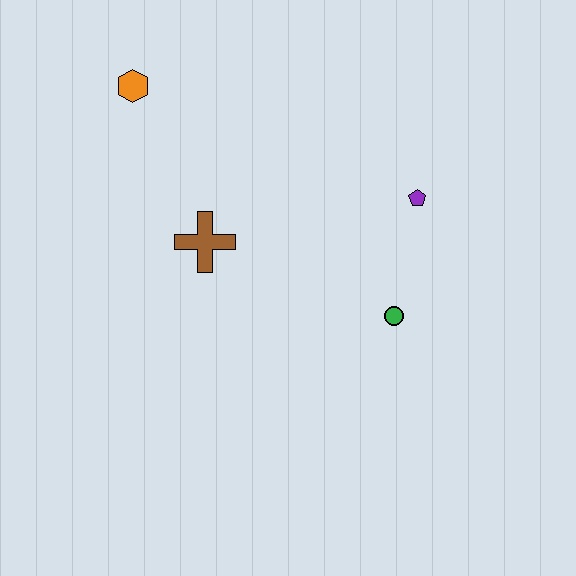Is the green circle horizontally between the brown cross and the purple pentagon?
Yes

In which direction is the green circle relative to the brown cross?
The green circle is to the right of the brown cross.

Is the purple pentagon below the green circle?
No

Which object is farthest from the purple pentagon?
The orange hexagon is farthest from the purple pentagon.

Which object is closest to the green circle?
The purple pentagon is closest to the green circle.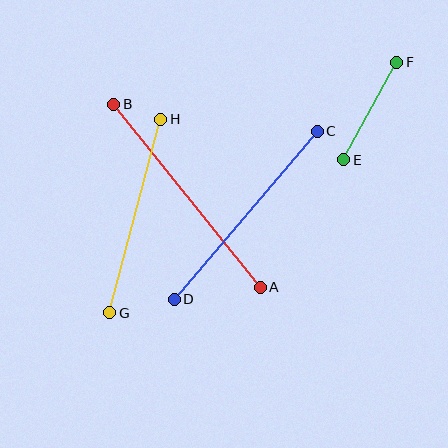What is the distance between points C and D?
The distance is approximately 221 pixels.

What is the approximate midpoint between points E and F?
The midpoint is at approximately (370, 111) pixels.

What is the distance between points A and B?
The distance is approximately 234 pixels.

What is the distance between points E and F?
The distance is approximately 111 pixels.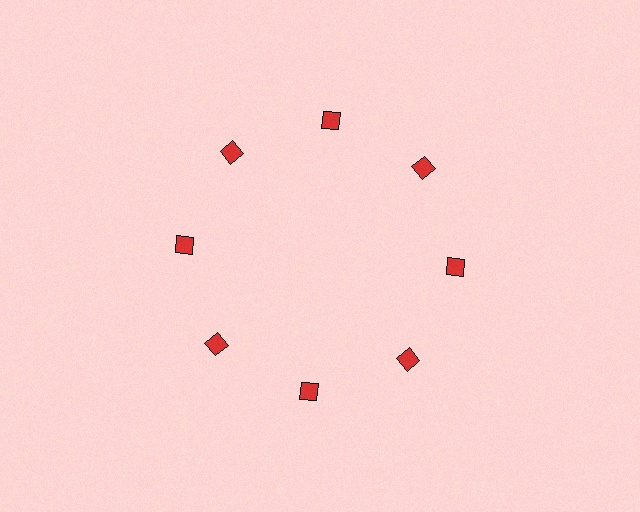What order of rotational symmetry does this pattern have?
This pattern has 8-fold rotational symmetry.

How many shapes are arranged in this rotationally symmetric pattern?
There are 8 shapes, arranged in 8 groups of 1.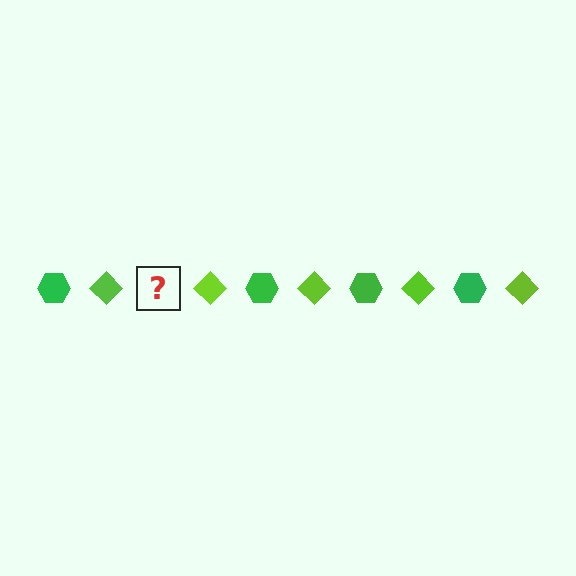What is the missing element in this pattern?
The missing element is a green hexagon.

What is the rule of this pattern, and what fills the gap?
The rule is that the pattern alternates between green hexagon and lime diamond. The gap should be filled with a green hexagon.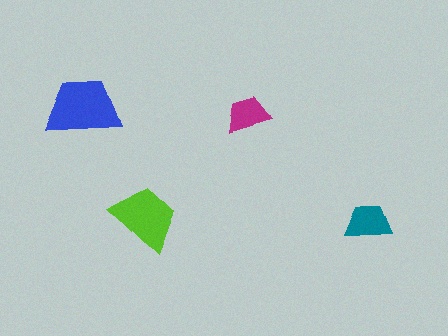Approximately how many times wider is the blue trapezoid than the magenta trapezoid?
About 1.5 times wider.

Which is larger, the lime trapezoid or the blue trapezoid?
The blue one.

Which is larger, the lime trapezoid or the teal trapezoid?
The lime one.